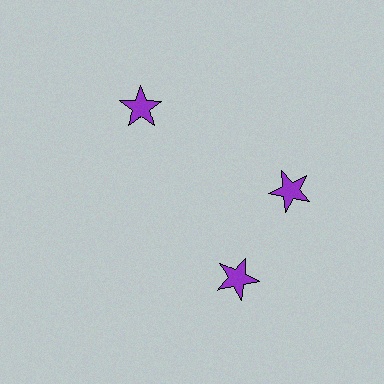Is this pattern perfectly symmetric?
No. The 3 purple stars are arranged in a ring, but one element near the 7 o'clock position is rotated out of alignment along the ring, breaking the 3-fold rotational symmetry.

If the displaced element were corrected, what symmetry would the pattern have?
It would have 3-fold rotational symmetry — the pattern would map onto itself every 120 degrees.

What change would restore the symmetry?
The symmetry would be restored by rotating it back into even spacing with its neighbors so that all 3 stars sit at equal angles and equal distance from the center.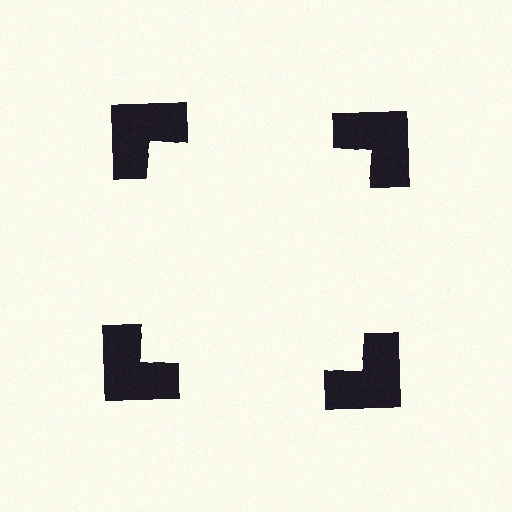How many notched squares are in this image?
There are 4 — one at each vertex of the illusory square.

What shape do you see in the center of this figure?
An illusory square — its edges are inferred from the aligned wedge cuts in the notched squares, not physically drawn.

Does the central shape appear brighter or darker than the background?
It typically appears slightly brighter than the background, even though no actual brightness change is drawn.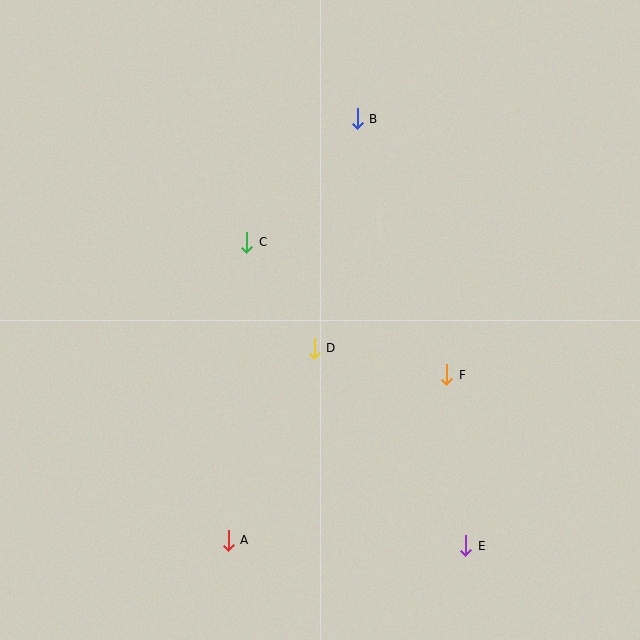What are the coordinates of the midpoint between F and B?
The midpoint between F and B is at (402, 247).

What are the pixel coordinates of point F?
Point F is at (447, 375).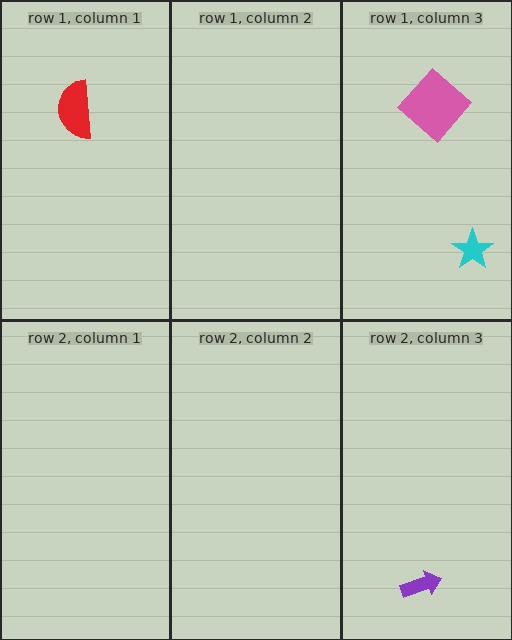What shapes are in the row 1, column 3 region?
The pink diamond, the cyan star.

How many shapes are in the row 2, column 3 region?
1.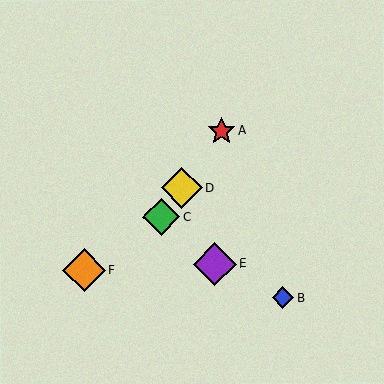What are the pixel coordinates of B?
Object B is at (283, 298).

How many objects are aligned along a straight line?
3 objects (A, C, D) are aligned along a straight line.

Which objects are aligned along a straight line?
Objects A, C, D are aligned along a straight line.